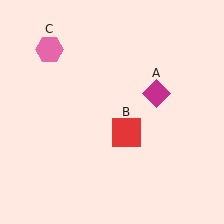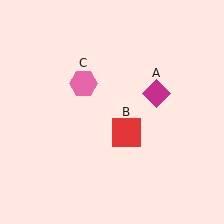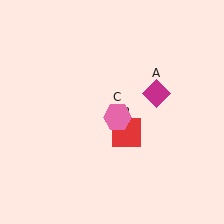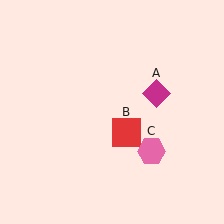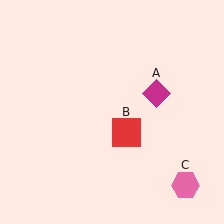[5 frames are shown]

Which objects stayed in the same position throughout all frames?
Magenta diamond (object A) and red square (object B) remained stationary.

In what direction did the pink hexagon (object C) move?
The pink hexagon (object C) moved down and to the right.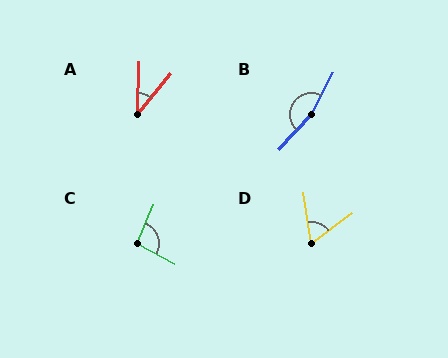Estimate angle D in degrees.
Approximately 61 degrees.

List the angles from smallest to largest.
A (37°), D (61°), C (94°), B (164°).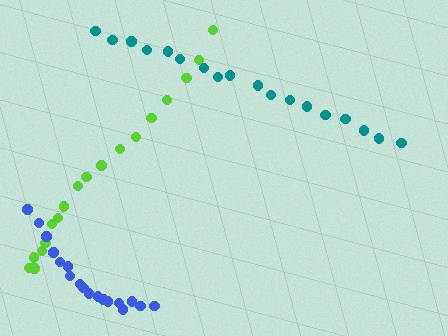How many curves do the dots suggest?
There are 3 distinct paths.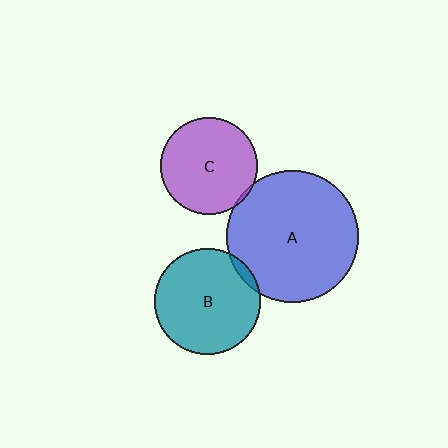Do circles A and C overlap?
Yes.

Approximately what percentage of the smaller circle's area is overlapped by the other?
Approximately 5%.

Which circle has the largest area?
Circle A (blue).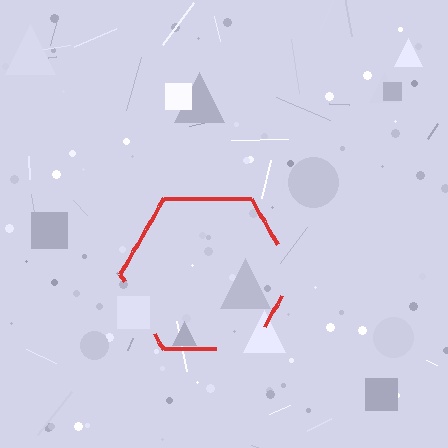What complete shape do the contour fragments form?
The contour fragments form a hexagon.